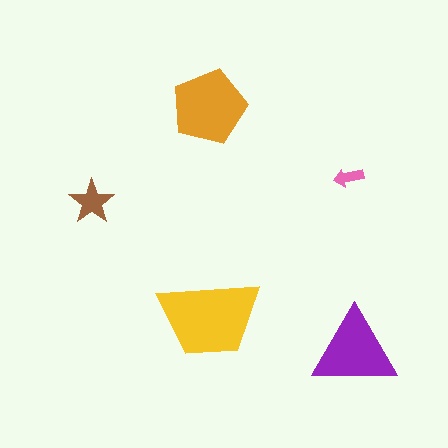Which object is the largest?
The yellow trapezoid.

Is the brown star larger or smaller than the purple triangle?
Smaller.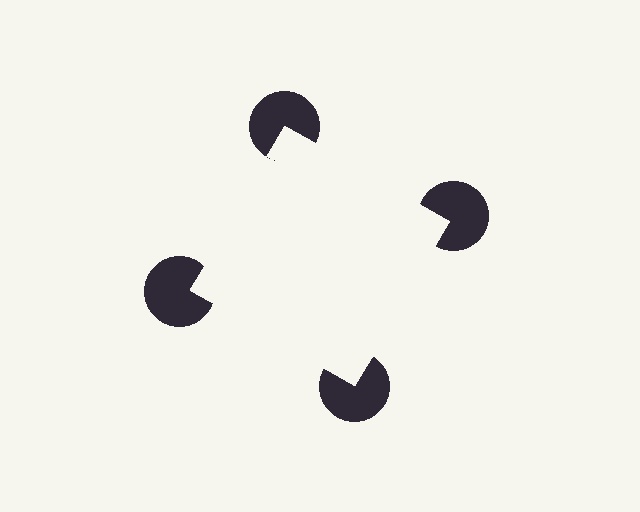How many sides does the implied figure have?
4 sides.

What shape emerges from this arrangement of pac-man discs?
An illusory square — its edges are inferred from the aligned wedge cuts in the pac-man discs, not physically drawn.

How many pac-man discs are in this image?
There are 4 — one at each vertex of the illusory square.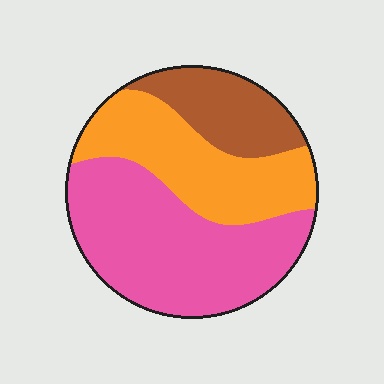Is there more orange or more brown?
Orange.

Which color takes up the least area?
Brown, at roughly 20%.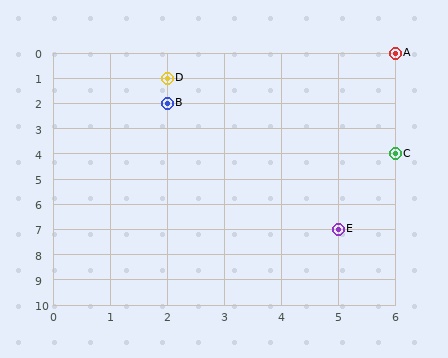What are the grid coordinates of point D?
Point D is at grid coordinates (2, 1).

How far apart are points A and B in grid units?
Points A and B are 4 columns and 2 rows apart (about 4.5 grid units diagonally).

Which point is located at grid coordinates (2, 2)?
Point B is at (2, 2).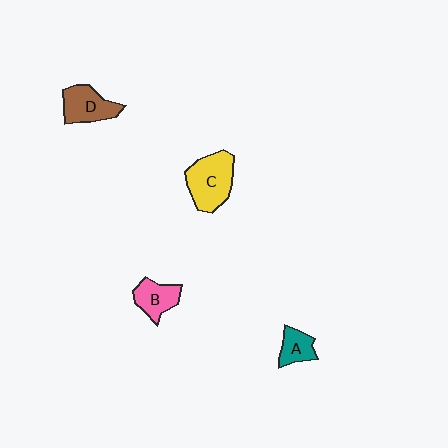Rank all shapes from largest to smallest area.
From largest to smallest: C (yellow), D (brown), B (pink), A (teal).